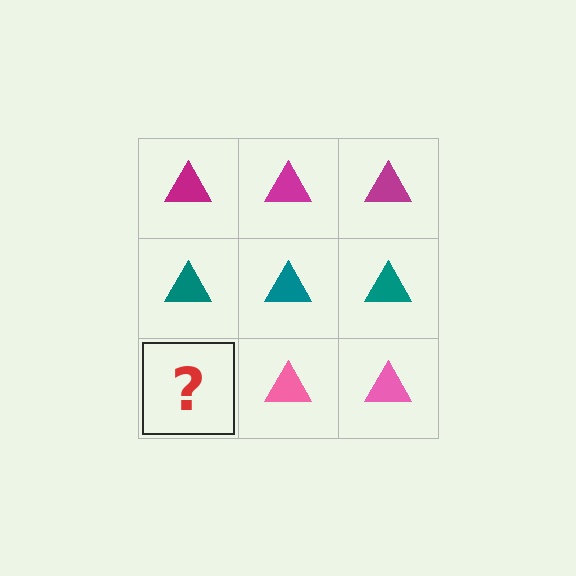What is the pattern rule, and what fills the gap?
The rule is that each row has a consistent color. The gap should be filled with a pink triangle.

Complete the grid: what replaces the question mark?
The question mark should be replaced with a pink triangle.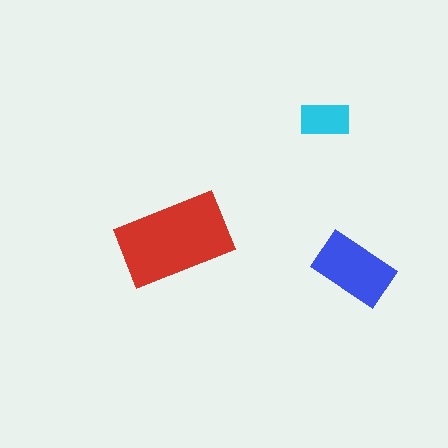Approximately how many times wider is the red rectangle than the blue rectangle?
About 1.5 times wider.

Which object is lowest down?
The blue rectangle is bottommost.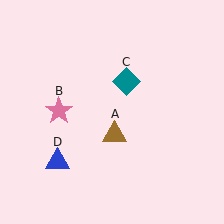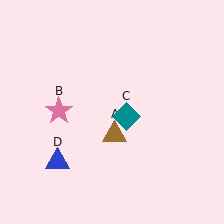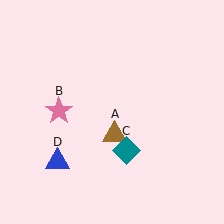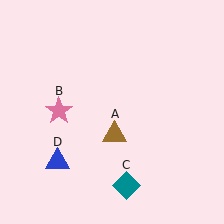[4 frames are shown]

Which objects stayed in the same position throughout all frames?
Brown triangle (object A) and pink star (object B) and blue triangle (object D) remained stationary.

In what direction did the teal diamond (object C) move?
The teal diamond (object C) moved down.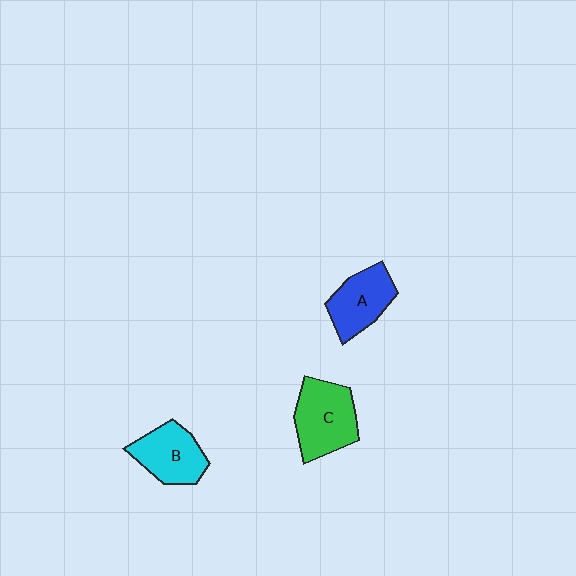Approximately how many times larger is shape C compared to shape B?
Approximately 1.2 times.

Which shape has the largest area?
Shape C (green).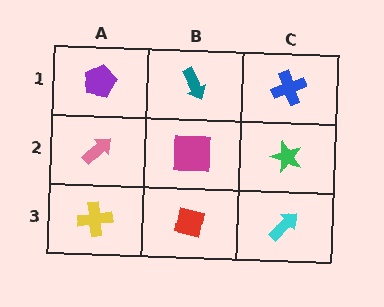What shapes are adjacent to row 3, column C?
A green star (row 2, column C), a red square (row 3, column B).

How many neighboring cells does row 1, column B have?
3.